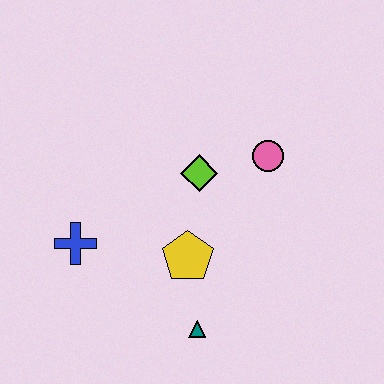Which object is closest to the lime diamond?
The pink circle is closest to the lime diamond.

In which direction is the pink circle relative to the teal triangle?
The pink circle is above the teal triangle.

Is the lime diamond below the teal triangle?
No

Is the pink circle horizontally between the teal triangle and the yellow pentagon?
No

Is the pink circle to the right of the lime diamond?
Yes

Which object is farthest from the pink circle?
The blue cross is farthest from the pink circle.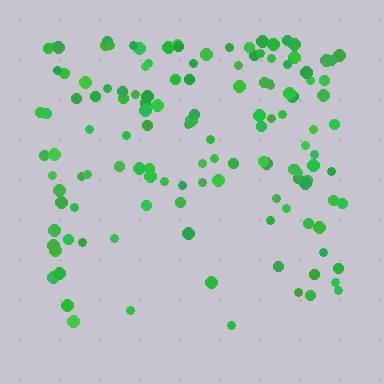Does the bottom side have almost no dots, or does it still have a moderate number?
Still a moderate number, just noticeably fewer than the top.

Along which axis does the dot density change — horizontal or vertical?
Vertical.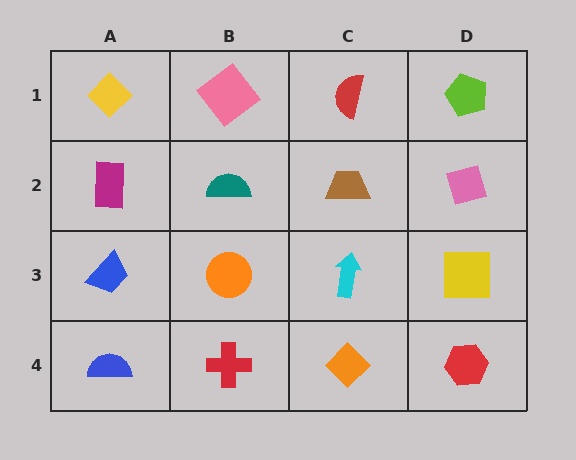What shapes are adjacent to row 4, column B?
An orange circle (row 3, column B), a blue semicircle (row 4, column A), an orange diamond (row 4, column C).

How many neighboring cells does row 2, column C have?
4.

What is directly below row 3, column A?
A blue semicircle.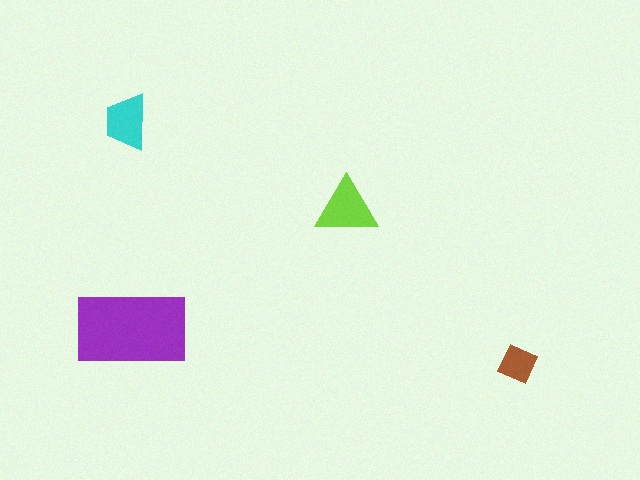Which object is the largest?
The purple rectangle.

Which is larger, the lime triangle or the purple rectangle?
The purple rectangle.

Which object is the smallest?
The brown diamond.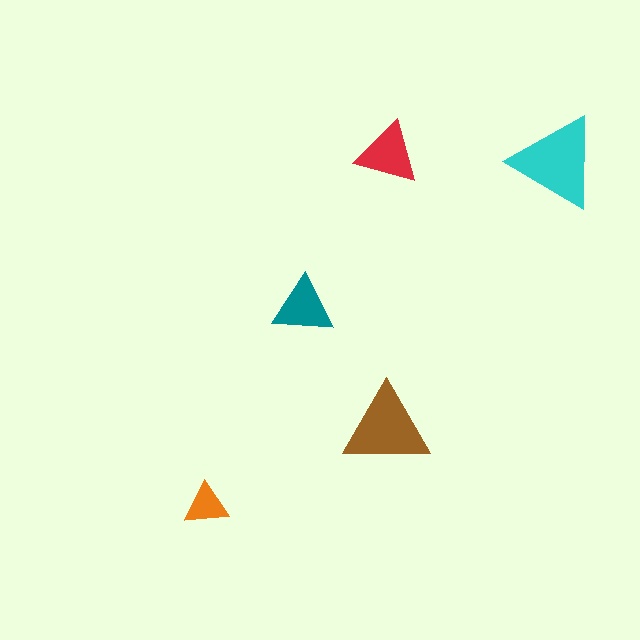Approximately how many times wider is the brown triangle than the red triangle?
About 1.5 times wider.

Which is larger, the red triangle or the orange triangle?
The red one.